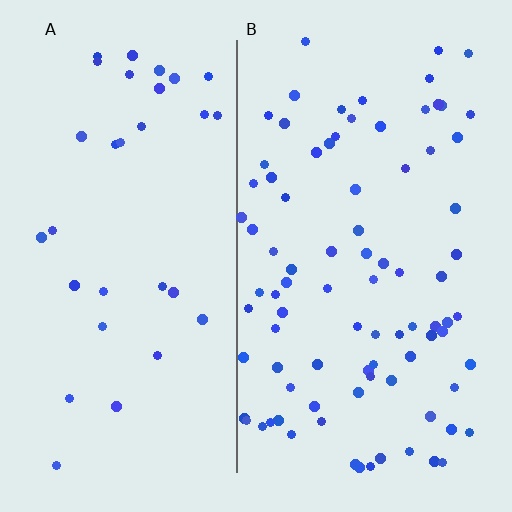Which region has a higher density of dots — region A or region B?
B (the right).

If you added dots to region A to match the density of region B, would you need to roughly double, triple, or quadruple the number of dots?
Approximately triple.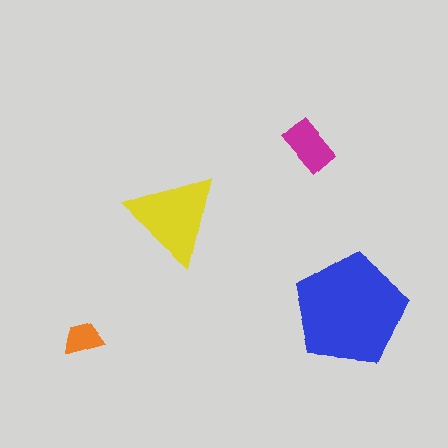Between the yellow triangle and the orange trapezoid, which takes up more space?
The yellow triangle.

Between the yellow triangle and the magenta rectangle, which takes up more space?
The yellow triangle.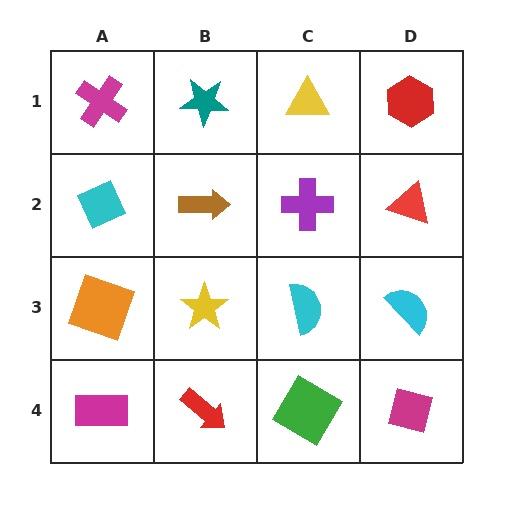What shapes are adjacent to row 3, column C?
A purple cross (row 2, column C), a green diamond (row 4, column C), a yellow star (row 3, column B), a cyan semicircle (row 3, column D).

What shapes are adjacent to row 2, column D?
A red hexagon (row 1, column D), a cyan semicircle (row 3, column D), a purple cross (row 2, column C).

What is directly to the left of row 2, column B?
A cyan diamond.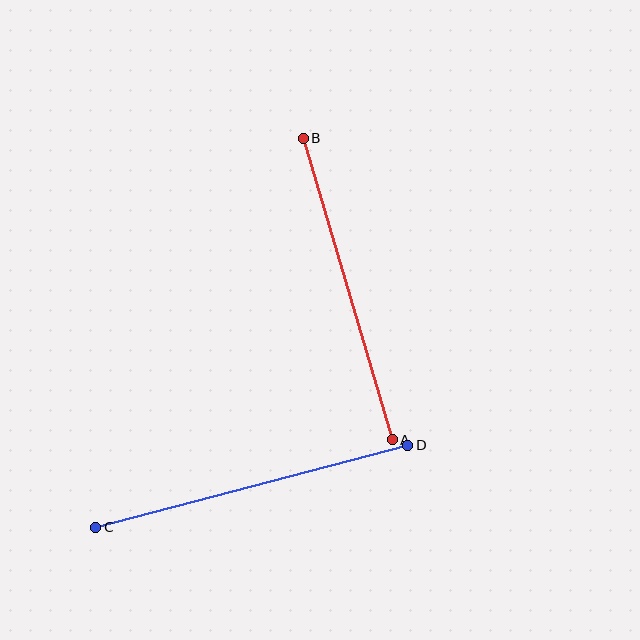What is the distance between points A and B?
The distance is approximately 314 pixels.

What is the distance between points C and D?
The distance is approximately 322 pixels.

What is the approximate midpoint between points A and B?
The midpoint is at approximately (348, 289) pixels.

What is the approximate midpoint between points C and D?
The midpoint is at approximately (252, 486) pixels.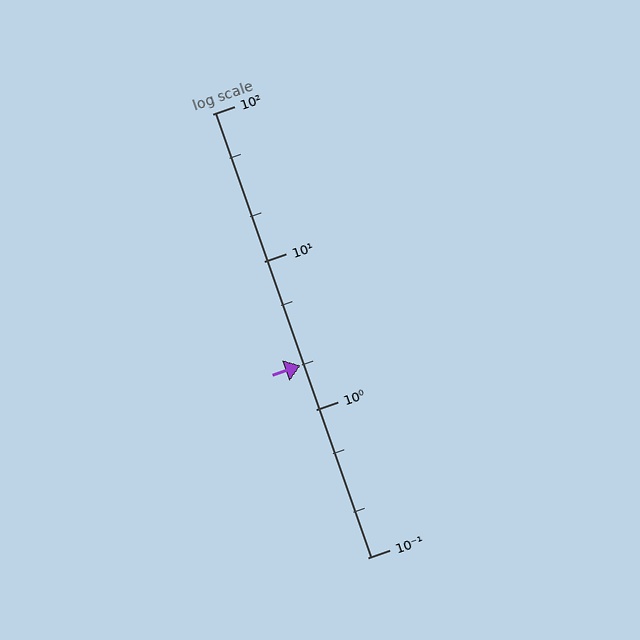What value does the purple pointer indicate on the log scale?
The pointer indicates approximately 2.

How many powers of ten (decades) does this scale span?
The scale spans 3 decades, from 0.1 to 100.